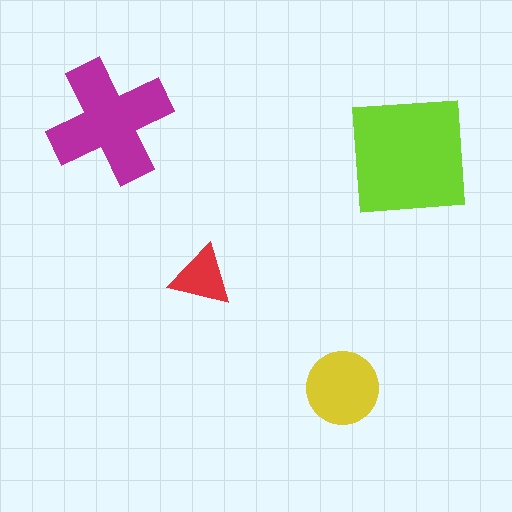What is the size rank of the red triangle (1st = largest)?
4th.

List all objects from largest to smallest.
The lime square, the magenta cross, the yellow circle, the red triangle.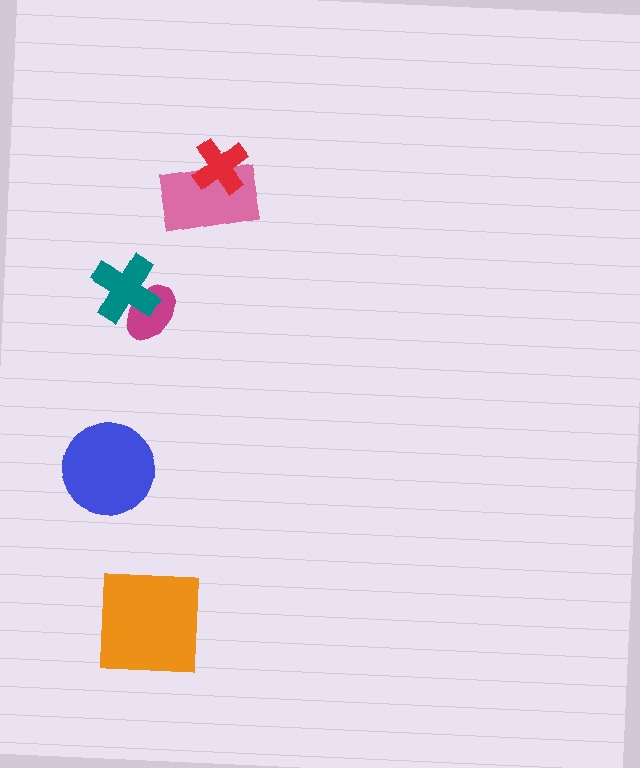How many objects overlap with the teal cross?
1 object overlaps with the teal cross.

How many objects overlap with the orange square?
0 objects overlap with the orange square.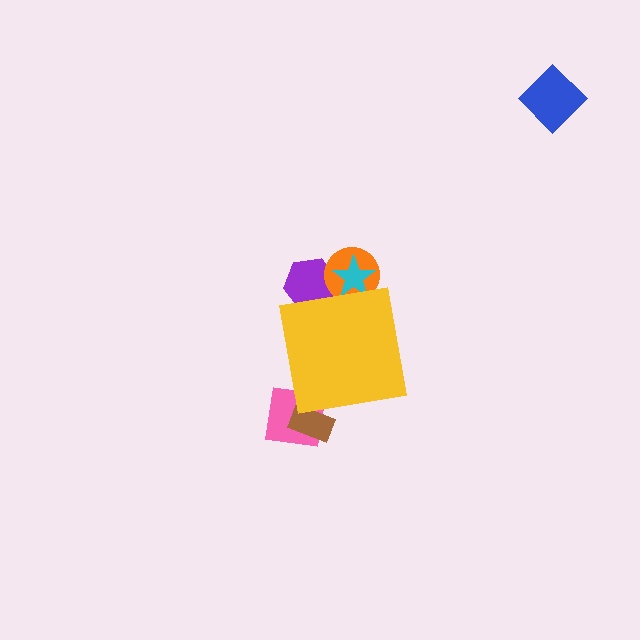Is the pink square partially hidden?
Yes, the pink square is partially hidden behind the yellow square.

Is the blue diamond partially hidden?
No, the blue diamond is fully visible.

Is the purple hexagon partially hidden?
Yes, the purple hexagon is partially hidden behind the yellow square.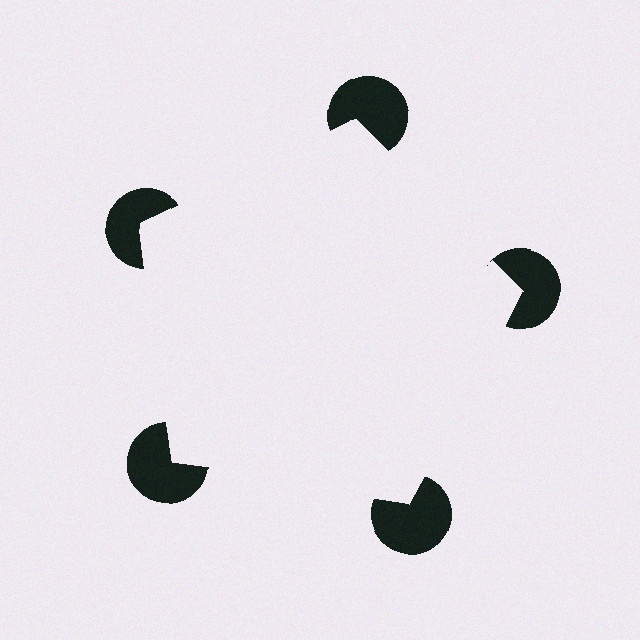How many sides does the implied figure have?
5 sides.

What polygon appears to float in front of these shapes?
An illusory pentagon — its edges are inferred from the aligned wedge cuts in the pac-man discs, not physically drawn.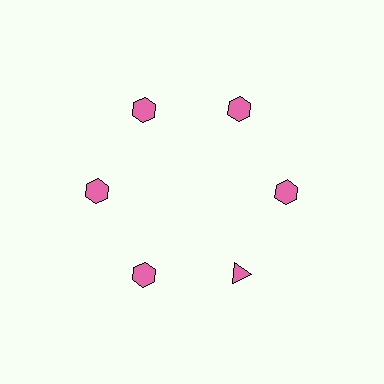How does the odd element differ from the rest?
It has a different shape: triangle instead of hexagon.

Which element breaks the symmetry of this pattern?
The pink triangle at roughly the 5 o'clock position breaks the symmetry. All other shapes are pink hexagons.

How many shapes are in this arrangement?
There are 6 shapes arranged in a ring pattern.